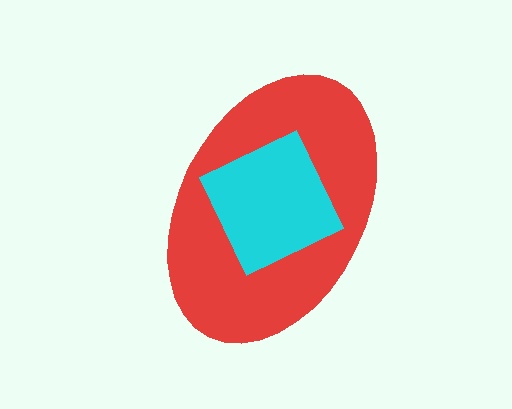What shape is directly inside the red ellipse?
The cyan square.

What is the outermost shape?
The red ellipse.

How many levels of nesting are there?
2.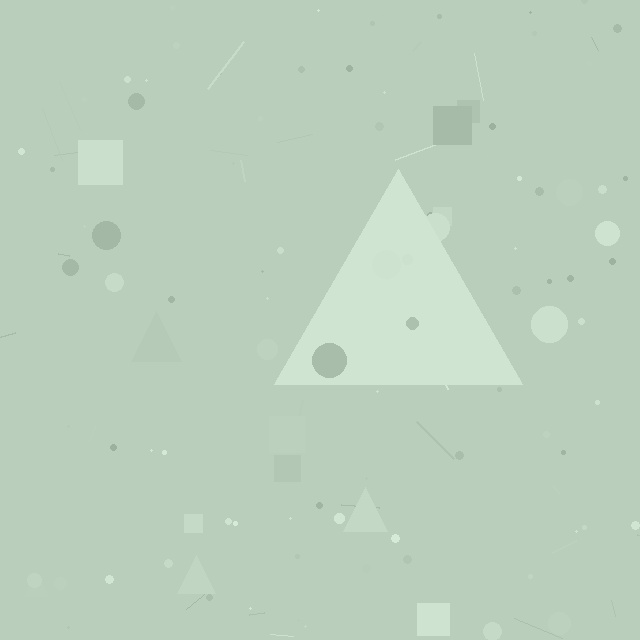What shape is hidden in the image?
A triangle is hidden in the image.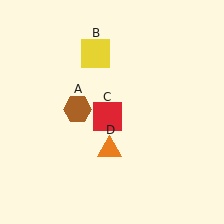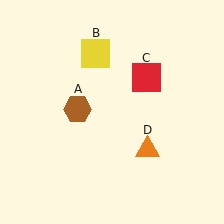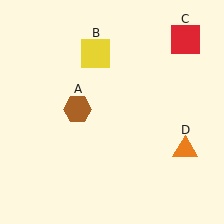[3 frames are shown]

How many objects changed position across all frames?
2 objects changed position: red square (object C), orange triangle (object D).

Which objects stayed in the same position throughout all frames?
Brown hexagon (object A) and yellow square (object B) remained stationary.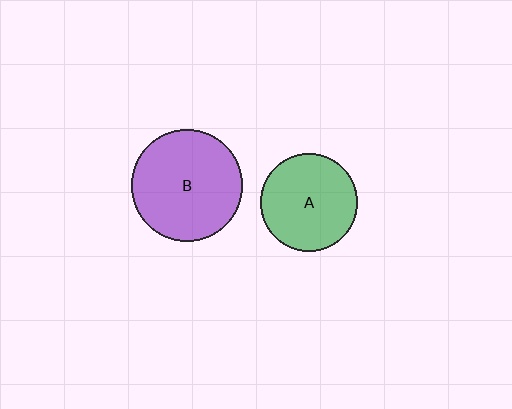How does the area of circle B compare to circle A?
Approximately 1.3 times.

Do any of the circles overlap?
No, none of the circles overlap.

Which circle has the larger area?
Circle B (purple).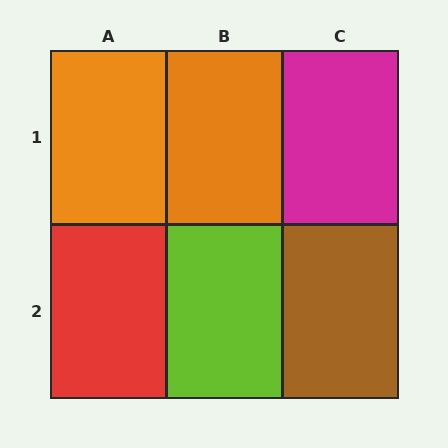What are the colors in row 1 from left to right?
Orange, orange, magenta.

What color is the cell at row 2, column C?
Brown.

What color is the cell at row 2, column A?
Red.